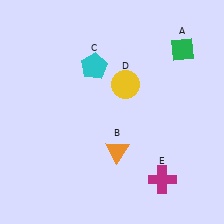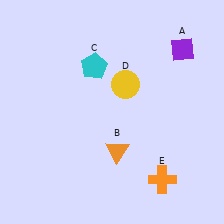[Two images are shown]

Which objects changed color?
A changed from green to purple. E changed from magenta to orange.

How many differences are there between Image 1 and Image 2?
There are 2 differences between the two images.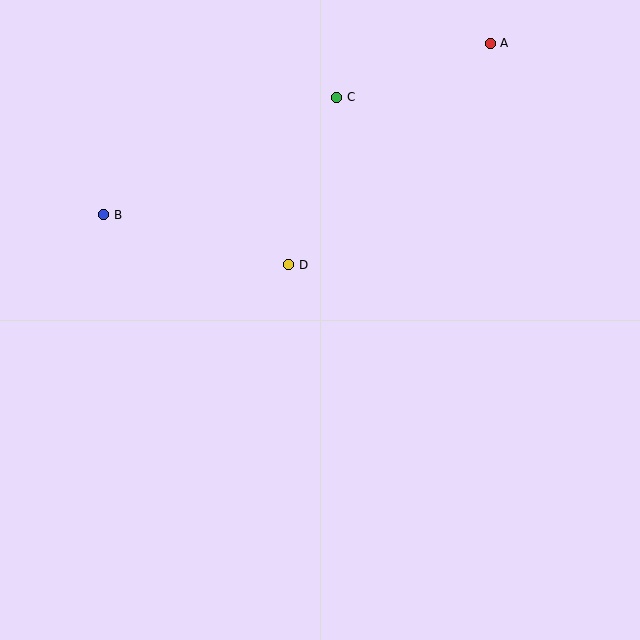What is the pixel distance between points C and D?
The distance between C and D is 175 pixels.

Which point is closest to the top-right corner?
Point A is closest to the top-right corner.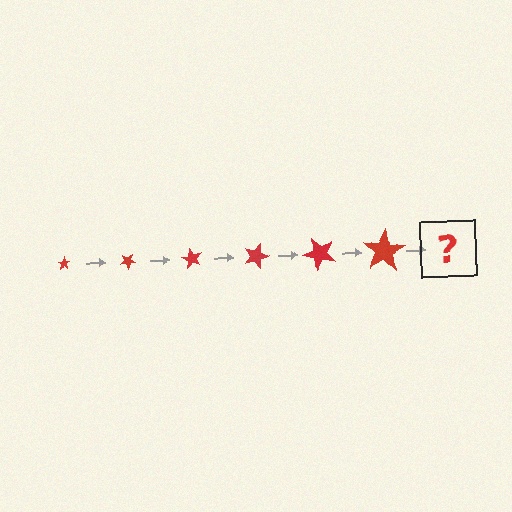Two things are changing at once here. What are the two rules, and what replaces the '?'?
The two rules are that the star grows larger each step and it rotates 30 degrees each step. The '?' should be a star, larger than the previous one and rotated 180 degrees from the start.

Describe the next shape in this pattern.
It should be a star, larger than the previous one and rotated 180 degrees from the start.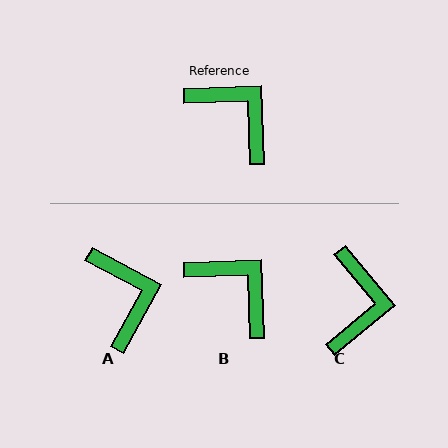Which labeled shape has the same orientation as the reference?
B.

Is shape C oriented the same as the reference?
No, it is off by about 52 degrees.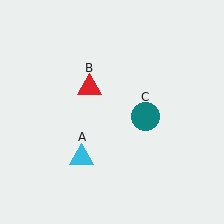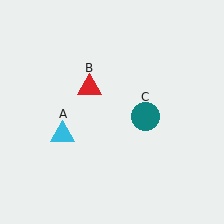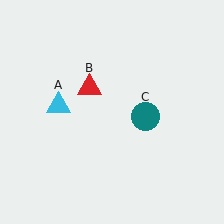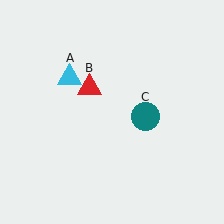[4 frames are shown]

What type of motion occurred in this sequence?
The cyan triangle (object A) rotated clockwise around the center of the scene.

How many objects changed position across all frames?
1 object changed position: cyan triangle (object A).